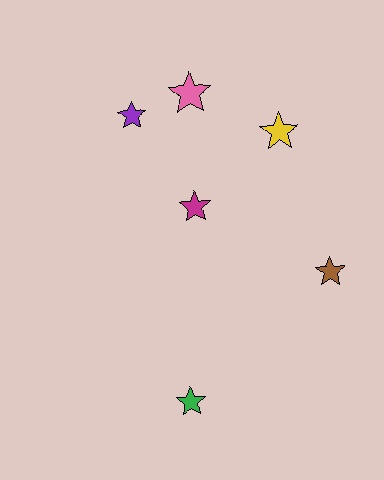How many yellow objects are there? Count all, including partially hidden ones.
There is 1 yellow object.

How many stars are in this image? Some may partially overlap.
There are 6 stars.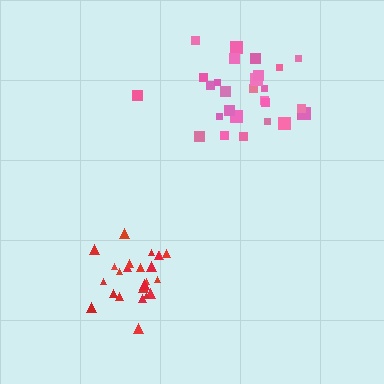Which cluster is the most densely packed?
Red.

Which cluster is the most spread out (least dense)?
Pink.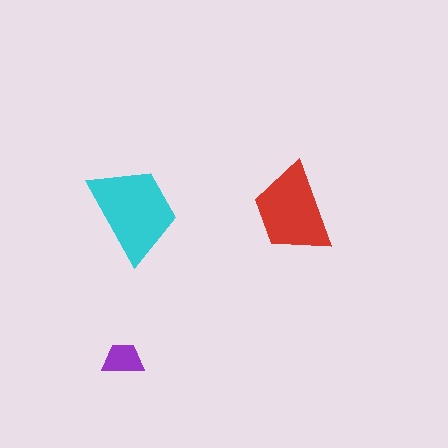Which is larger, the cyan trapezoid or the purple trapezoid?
The cyan one.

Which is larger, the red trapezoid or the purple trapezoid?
The red one.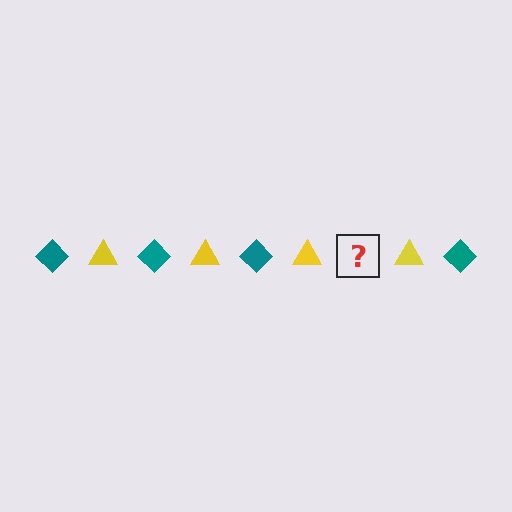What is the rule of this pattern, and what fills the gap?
The rule is that the pattern alternates between teal diamond and yellow triangle. The gap should be filled with a teal diamond.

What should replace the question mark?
The question mark should be replaced with a teal diamond.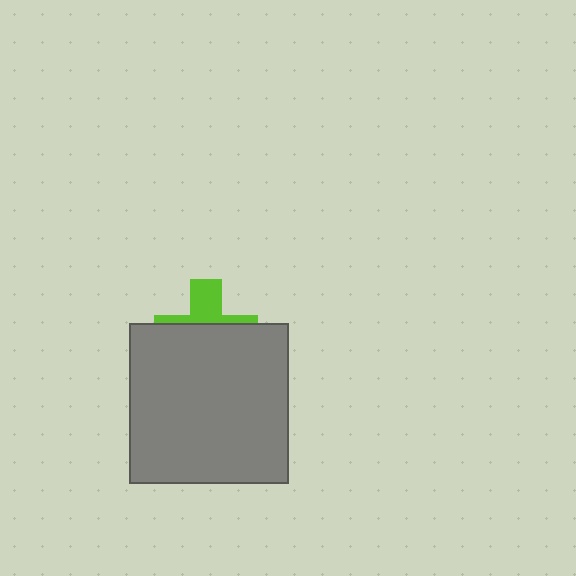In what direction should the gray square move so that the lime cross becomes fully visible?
The gray square should move down. That is the shortest direction to clear the overlap and leave the lime cross fully visible.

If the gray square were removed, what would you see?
You would see the complete lime cross.